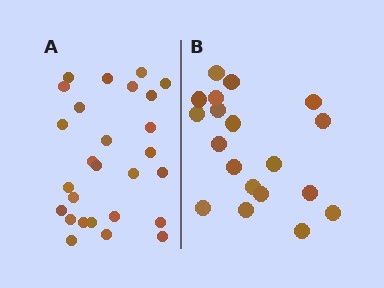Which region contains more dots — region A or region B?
Region A (the left region) has more dots.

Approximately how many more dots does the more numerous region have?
Region A has roughly 8 or so more dots than region B.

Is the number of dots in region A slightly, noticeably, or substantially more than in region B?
Region A has noticeably more, but not dramatically so. The ratio is roughly 1.4 to 1.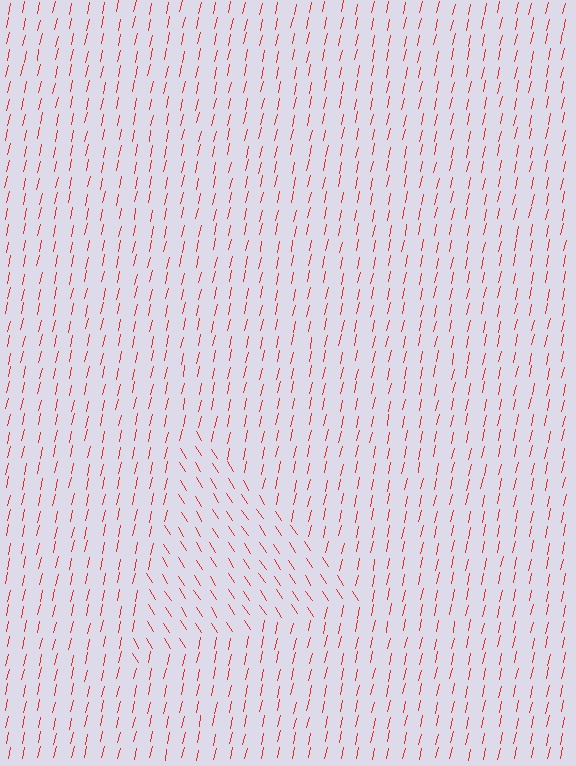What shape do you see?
I see a triangle.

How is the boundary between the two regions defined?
The boundary is defined purely by a change in line orientation (approximately 45 degrees difference). All lines are the same color and thickness.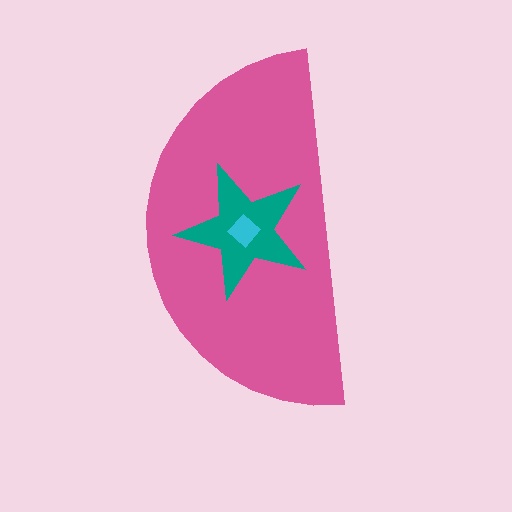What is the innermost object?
The cyan diamond.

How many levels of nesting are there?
3.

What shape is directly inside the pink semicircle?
The teal star.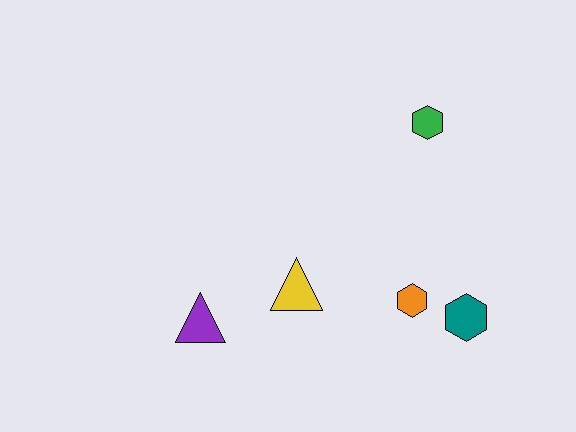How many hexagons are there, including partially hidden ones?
There are 3 hexagons.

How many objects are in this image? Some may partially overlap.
There are 5 objects.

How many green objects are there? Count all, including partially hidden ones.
There is 1 green object.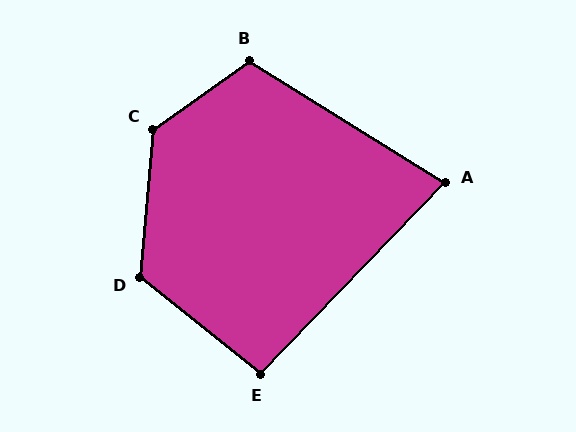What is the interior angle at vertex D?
Approximately 124 degrees (obtuse).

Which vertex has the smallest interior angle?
A, at approximately 78 degrees.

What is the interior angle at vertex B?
Approximately 112 degrees (obtuse).